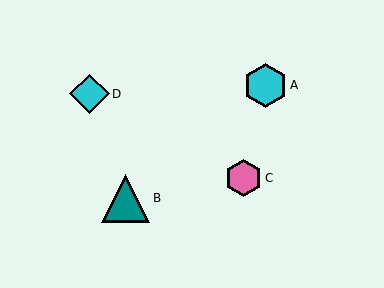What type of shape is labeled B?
Shape B is a teal triangle.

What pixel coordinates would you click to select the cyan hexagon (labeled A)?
Click at (265, 85) to select the cyan hexagon A.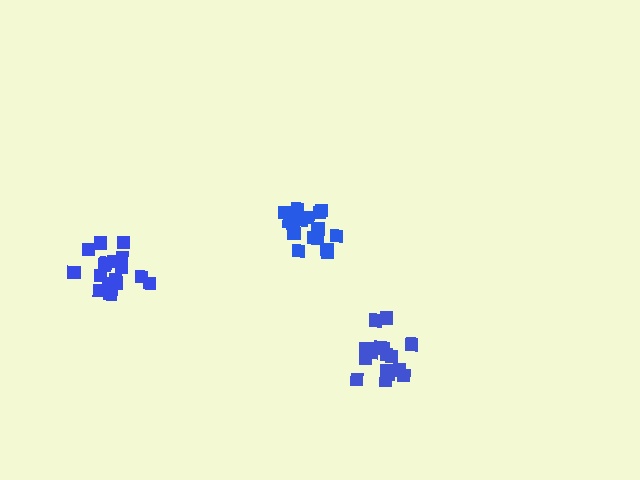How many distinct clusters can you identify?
There are 3 distinct clusters.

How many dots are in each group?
Group 1: 17 dots, Group 2: 17 dots, Group 3: 18 dots (52 total).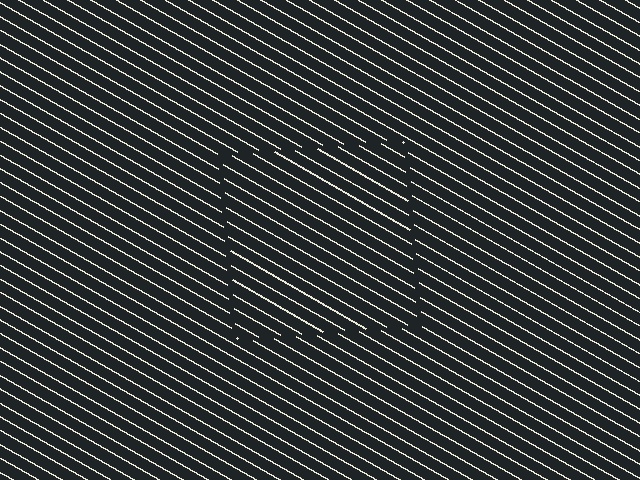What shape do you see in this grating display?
An illusory square. The interior of the shape contains the same grating, shifted by half a period — the contour is defined by the phase discontinuity where line-ends from the inner and outer gratings abut.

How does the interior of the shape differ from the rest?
The interior of the shape contains the same grating, shifted by half a period — the contour is defined by the phase discontinuity where line-ends from the inner and outer gratings abut.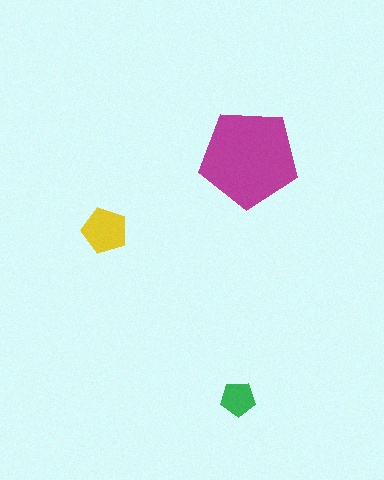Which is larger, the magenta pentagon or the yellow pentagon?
The magenta one.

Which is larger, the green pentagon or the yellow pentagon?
The yellow one.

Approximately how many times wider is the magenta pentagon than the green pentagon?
About 3 times wider.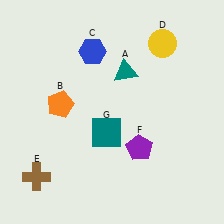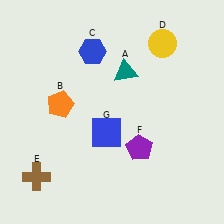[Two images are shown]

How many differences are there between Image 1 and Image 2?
There is 1 difference between the two images.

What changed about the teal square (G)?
In Image 1, G is teal. In Image 2, it changed to blue.